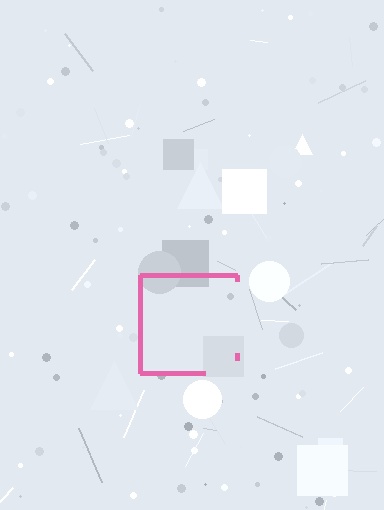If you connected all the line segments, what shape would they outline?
They would outline a square.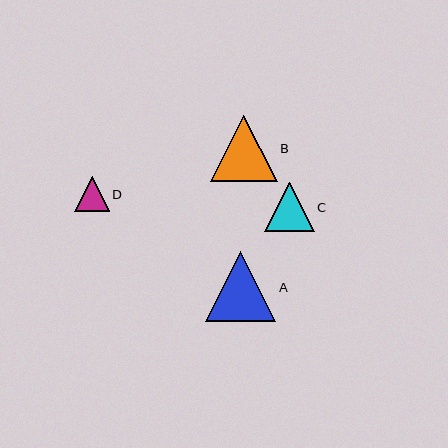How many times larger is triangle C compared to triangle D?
Triangle C is approximately 1.4 times the size of triangle D.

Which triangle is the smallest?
Triangle D is the smallest with a size of approximately 34 pixels.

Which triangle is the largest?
Triangle A is the largest with a size of approximately 70 pixels.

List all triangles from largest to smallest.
From largest to smallest: A, B, C, D.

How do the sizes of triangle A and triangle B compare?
Triangle A and triangle B are approximately the same size.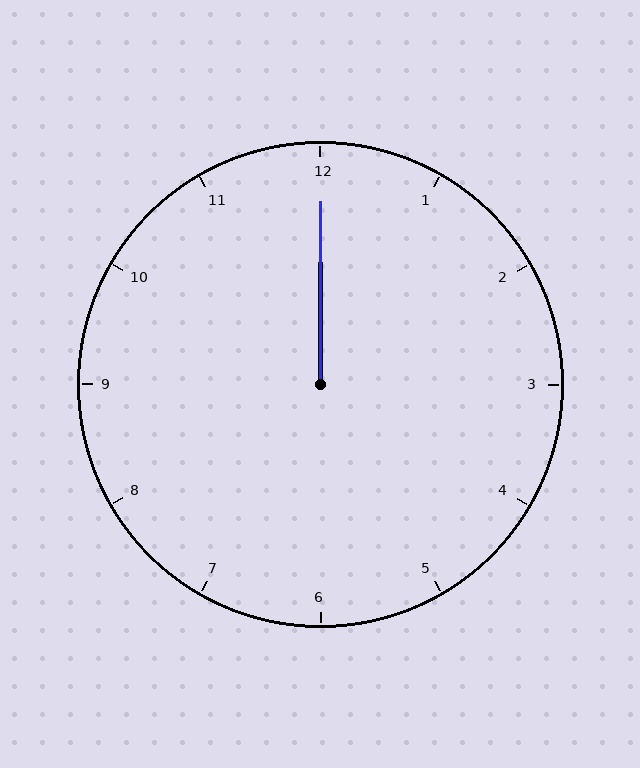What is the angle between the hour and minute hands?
Approximately 0 degrees.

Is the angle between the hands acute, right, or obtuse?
It is acute.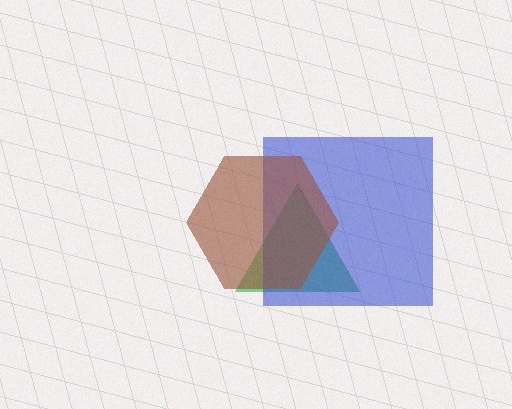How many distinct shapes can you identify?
There are 3 distinct shapes: a green triangle, a blue square, a brown hexagon.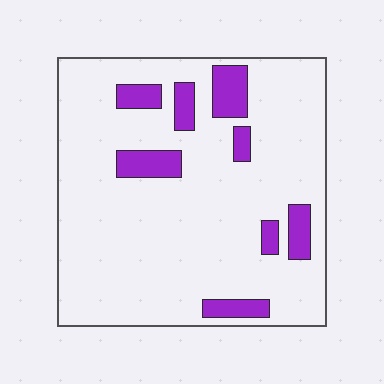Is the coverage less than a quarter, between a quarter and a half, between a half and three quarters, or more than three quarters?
Less than a quarter.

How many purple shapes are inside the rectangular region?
8.